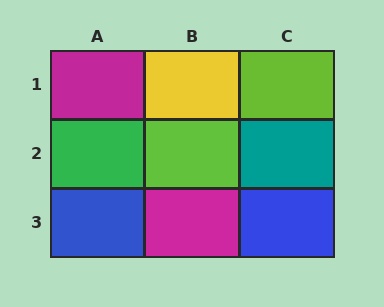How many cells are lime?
2 cells are lime.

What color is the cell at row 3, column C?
Blue.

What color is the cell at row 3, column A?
Blue.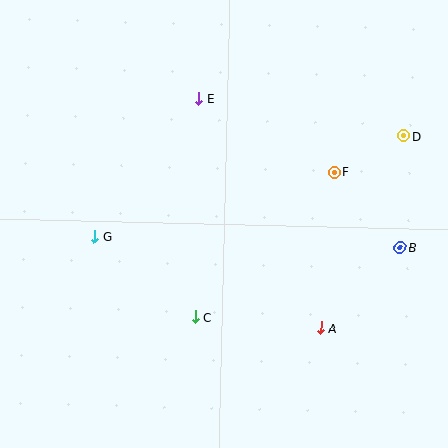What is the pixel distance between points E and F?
The distance between E and F is 155 pixels.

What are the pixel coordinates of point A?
Point A is at (321, 328).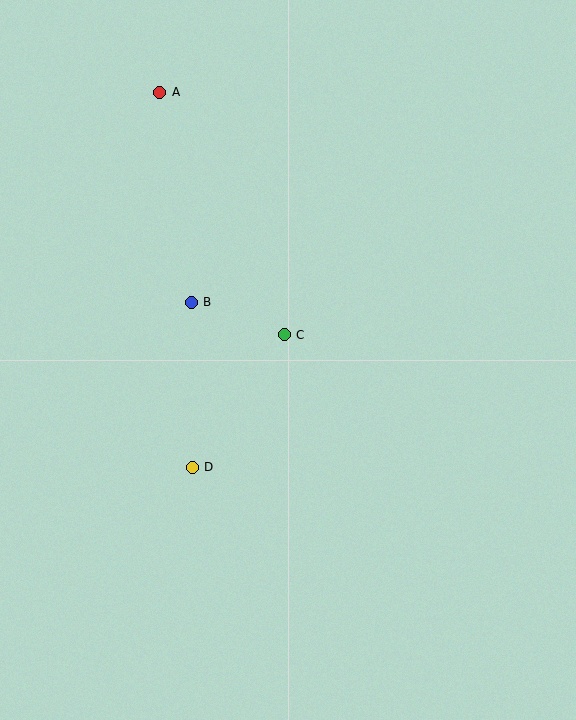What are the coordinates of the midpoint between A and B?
The midpoint between A and B is at (175, 197).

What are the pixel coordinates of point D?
Point D is at (192, 468).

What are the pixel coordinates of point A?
Point A is at (160, 92).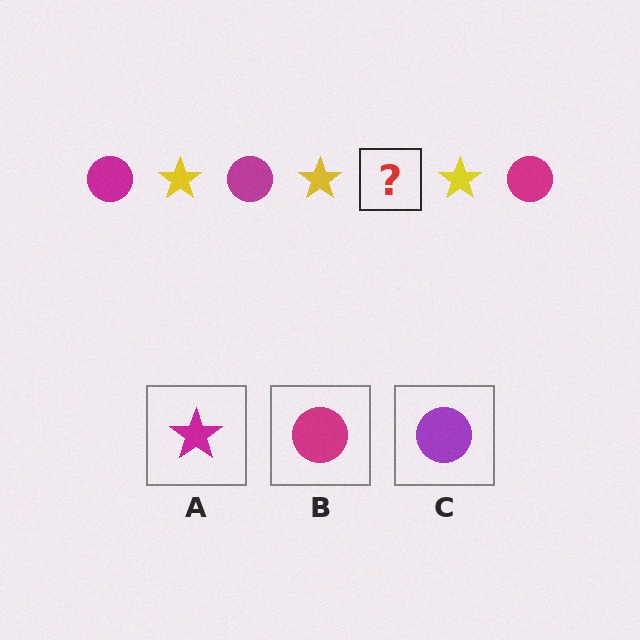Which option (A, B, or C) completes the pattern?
B.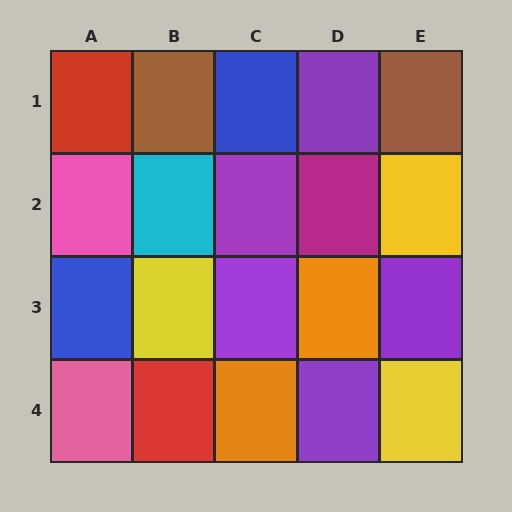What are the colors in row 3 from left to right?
Blue, yellow, purple, orange, purple.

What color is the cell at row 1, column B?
Brown.